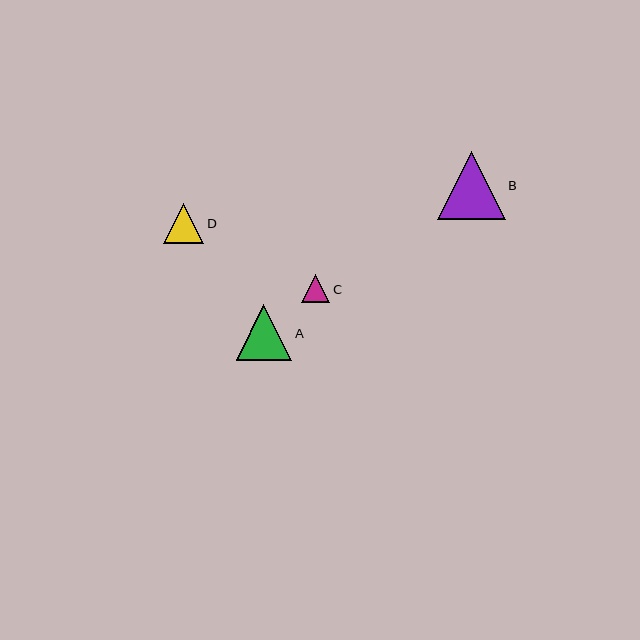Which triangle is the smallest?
Triangle C is the smallest with a size of approximately 28 pixels.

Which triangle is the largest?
Triangle B is the largest with a size of approximately 68 pixels.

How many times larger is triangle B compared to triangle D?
Triangle B is approximately 1.7 times the size of triangle D.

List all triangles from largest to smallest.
From largest to smallest: B, A, D, C.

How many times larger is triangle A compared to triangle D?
Triangle A is approximately 1.4 times the size of triangle D.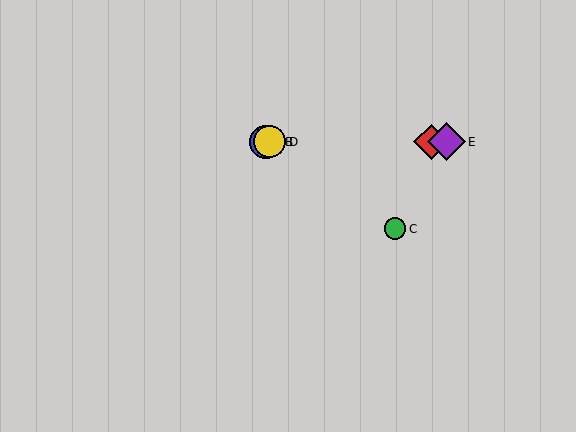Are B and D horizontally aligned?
Yes, both are at y≈142.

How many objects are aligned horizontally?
4 objects (A, B, D, E) are aligned horizontally.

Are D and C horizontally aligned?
No, D is at y≈142 and C is at y≈229.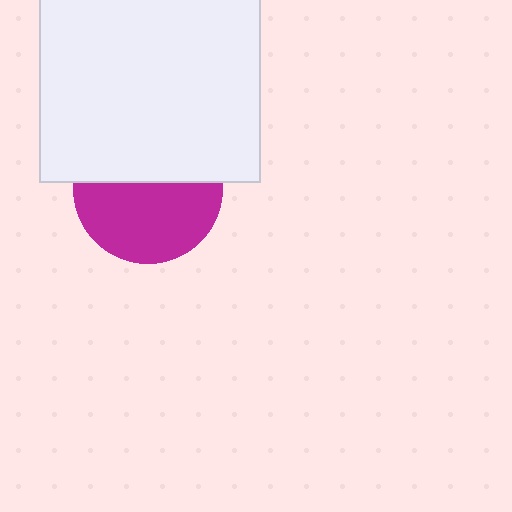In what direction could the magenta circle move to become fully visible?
The magenta circle could move down. That would shift it out from behind the white rectangle entirely.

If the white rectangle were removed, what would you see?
You would see the complete magenta circle.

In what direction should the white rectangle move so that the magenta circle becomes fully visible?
The white rectangle should move up. That is the shortest direction to clear the overlap and leave the magenta circle fully visible.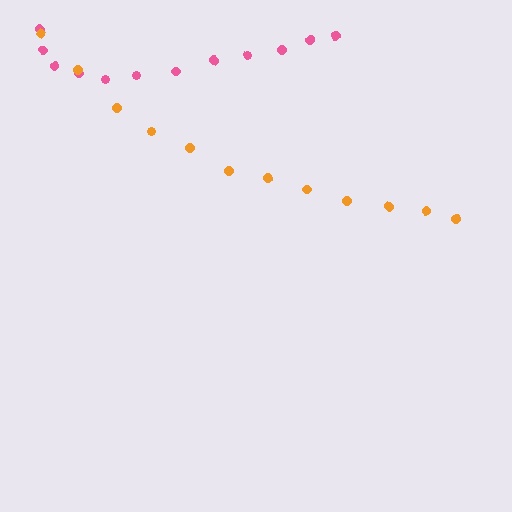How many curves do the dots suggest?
There are 2 distinct paths.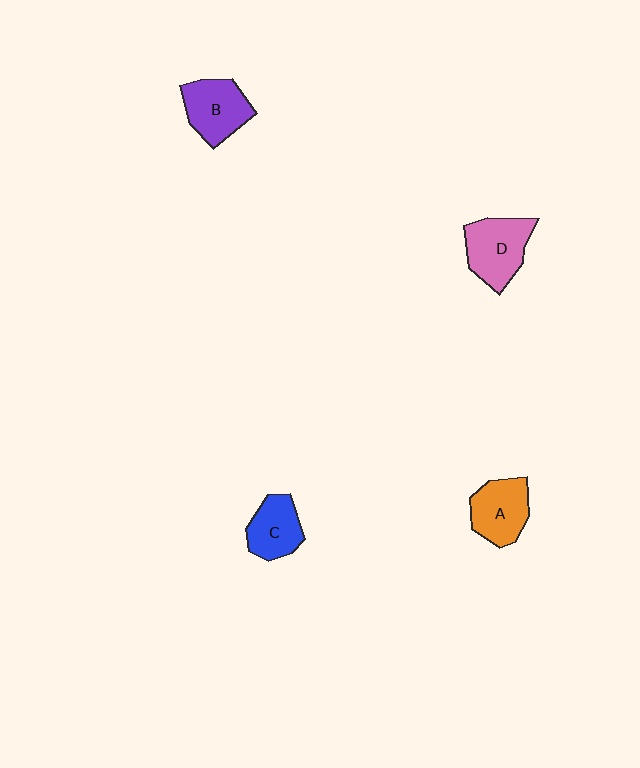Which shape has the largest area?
Shape D (pink).